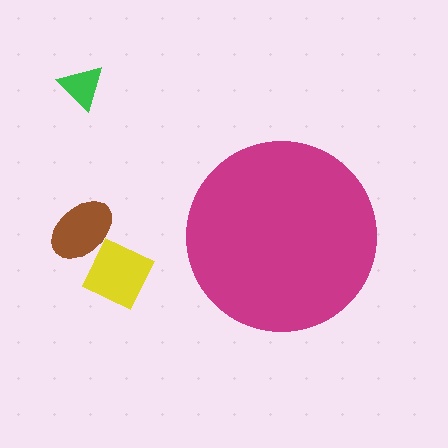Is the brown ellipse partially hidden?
No, the brown ellipse is fully visible.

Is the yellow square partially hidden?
No, the yellow square is fully visible.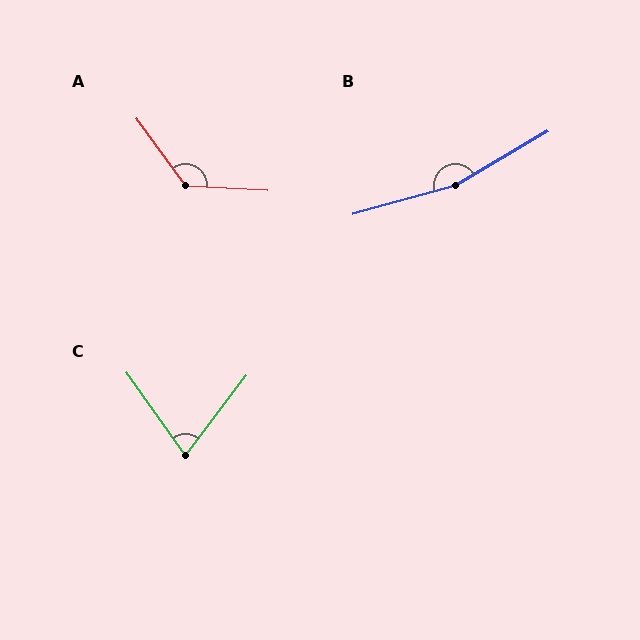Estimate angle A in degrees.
Approximately 129 degrees.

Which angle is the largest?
B, at approximately 165 degrees.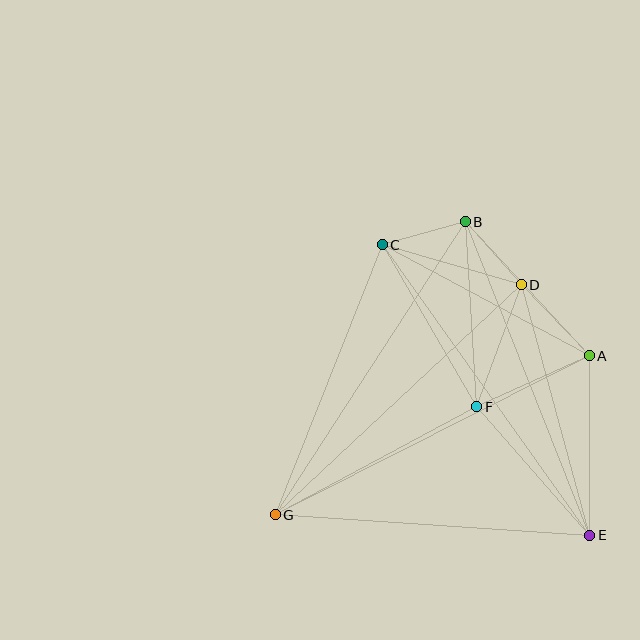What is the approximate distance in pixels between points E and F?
The distance between E and F is approximately 171 pixels.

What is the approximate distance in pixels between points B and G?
The distance between B and G is approximately 349 pixels.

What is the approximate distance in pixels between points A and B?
The distance between A and B is approximately 183 pixels.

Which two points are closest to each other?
Points B and D are closest to each other.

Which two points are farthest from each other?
Points C and E are farthest from each other.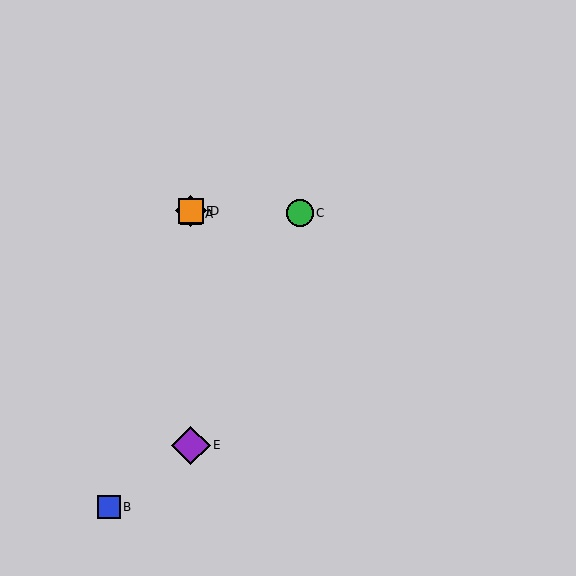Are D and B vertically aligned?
No, D is at x≈191 and B is at x≈109.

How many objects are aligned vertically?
4 objects (A, D, E, F) are aligned vertically.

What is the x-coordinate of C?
Object C is at x≈300.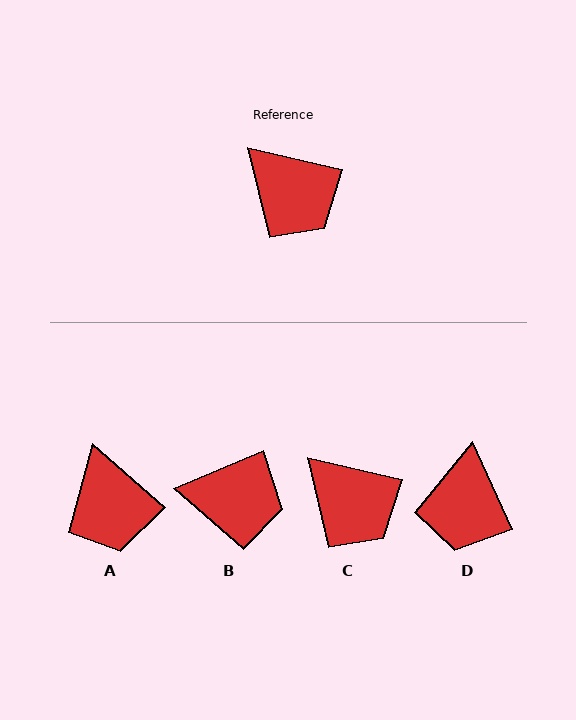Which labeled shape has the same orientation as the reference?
C.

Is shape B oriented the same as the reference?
No, it is off by about 36 degrees.